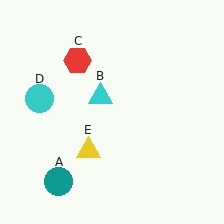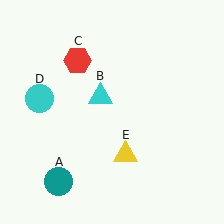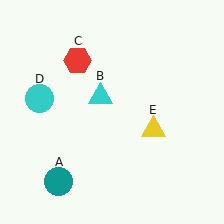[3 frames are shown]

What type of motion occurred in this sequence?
The yellow triangle (object E) rotated counterclockwise around the center of the scene.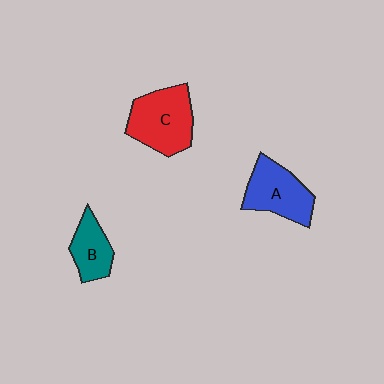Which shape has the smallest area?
Shape B (teal).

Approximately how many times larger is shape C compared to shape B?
Approximately 1.7 times.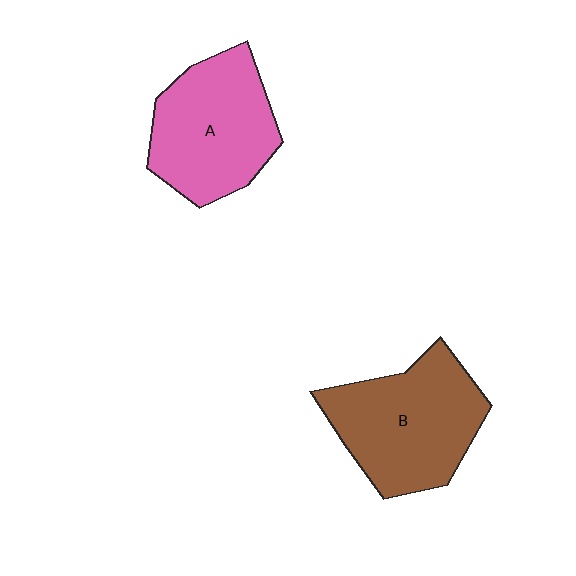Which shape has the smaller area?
Shape A (pink).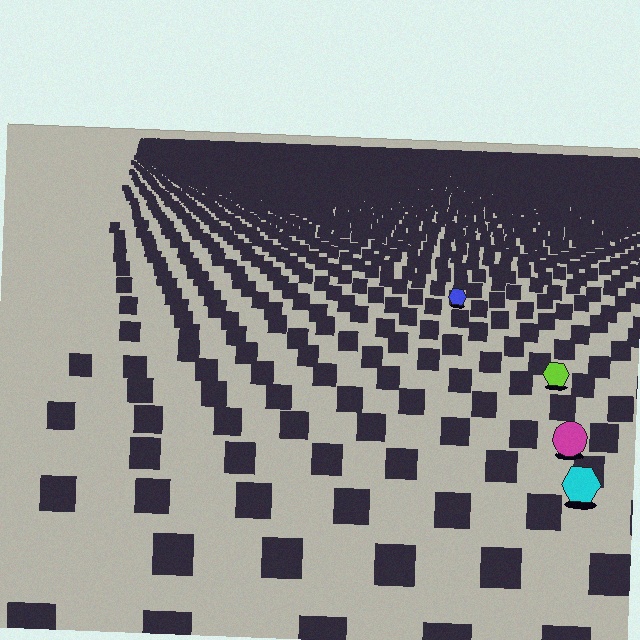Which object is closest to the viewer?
The cyan hexagon is closest. The texture marks near it are larger and more spread out.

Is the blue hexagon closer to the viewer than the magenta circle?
No. The magenta circle is closer — you can tell from the texture gradient: the ground texture is coarser near it.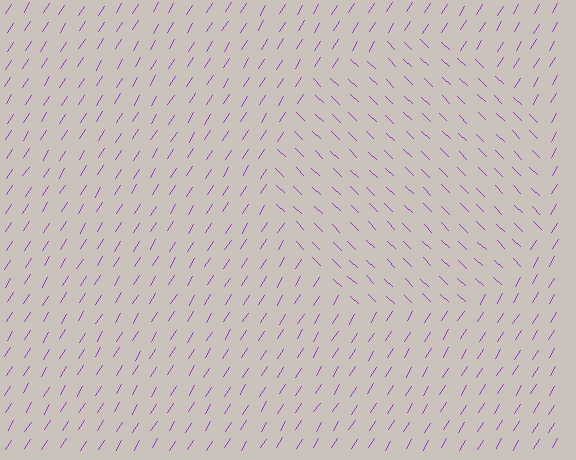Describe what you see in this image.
The image is filled with small purple line segments. A circle region in the image has lines oriented differently from the surrounding lines, creating a visible texture boundary.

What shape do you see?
I see a circle.